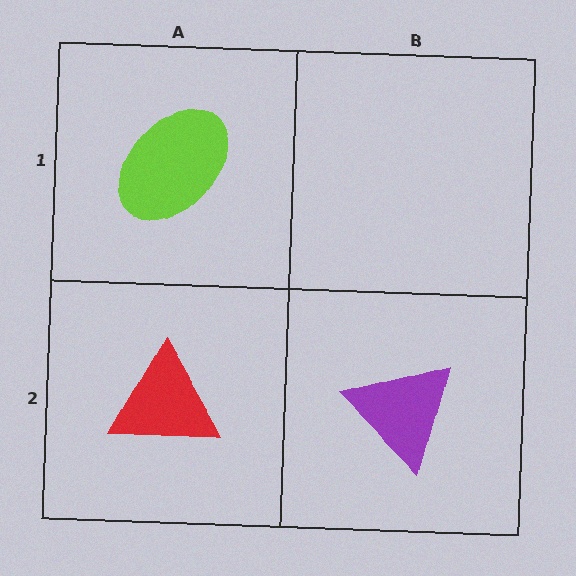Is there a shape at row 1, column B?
No, that cell is empty.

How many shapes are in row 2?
2 shapes.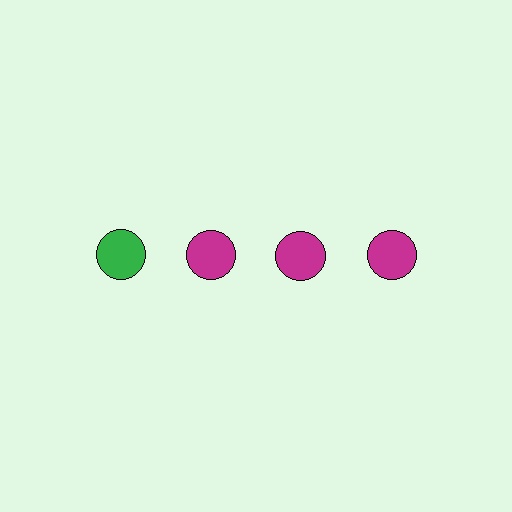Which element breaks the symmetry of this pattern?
The green circle in the top row, leftmost column breaks the symmetry. All other shapes are magenta circles.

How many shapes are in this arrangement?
There are 4 shapes arranged in a grid pattern.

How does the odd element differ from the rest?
It has a different color: green instead of magenta.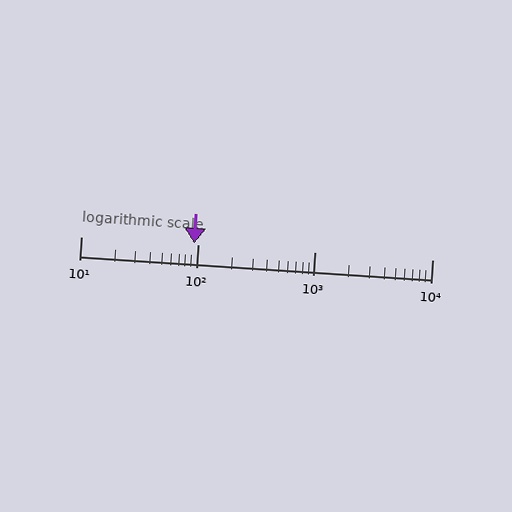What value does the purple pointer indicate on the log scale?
The pointer indicates approximately 93.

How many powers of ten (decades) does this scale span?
The scale spans 3 decades, from 10 to 10000.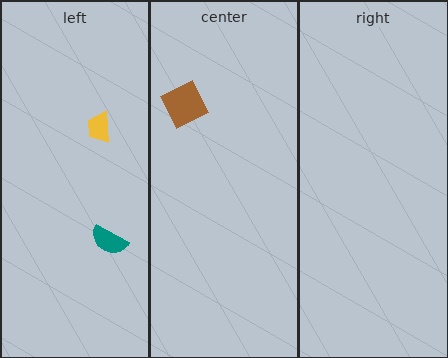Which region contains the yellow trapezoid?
The left region.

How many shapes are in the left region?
2.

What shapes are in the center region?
The brown square.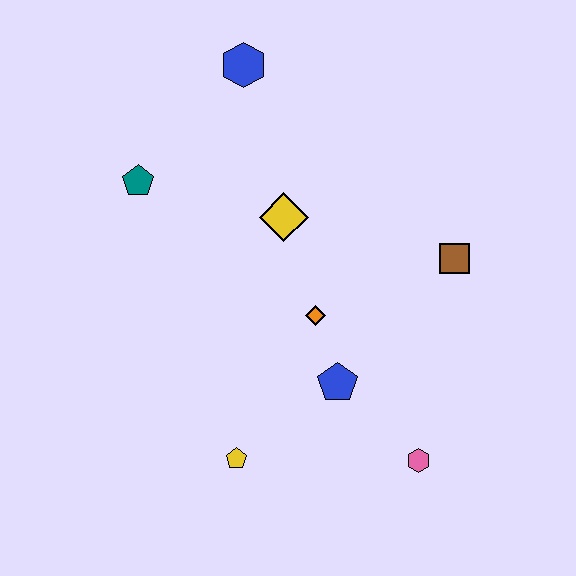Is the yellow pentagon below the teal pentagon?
Yes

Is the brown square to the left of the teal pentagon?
No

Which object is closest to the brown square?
The orange diamond is closest to the brown square.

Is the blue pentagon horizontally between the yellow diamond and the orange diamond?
No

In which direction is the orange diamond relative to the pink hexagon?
The orange diamond is above the pink hexagon.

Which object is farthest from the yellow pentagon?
The blue hexagon is farthest from the yellow pentagon.